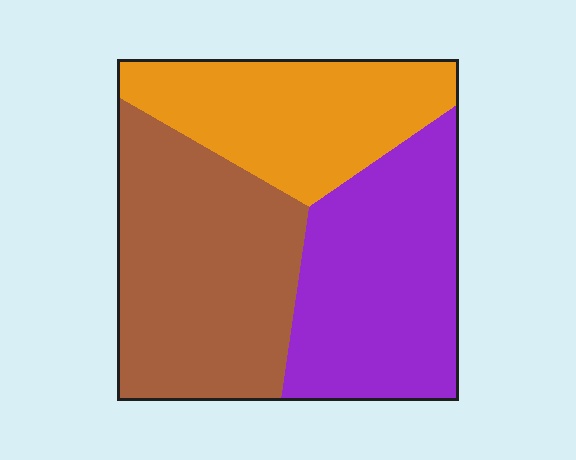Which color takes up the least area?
Orange, at roughly 30%.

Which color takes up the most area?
Brown, at roughly 40%.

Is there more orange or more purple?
Purple.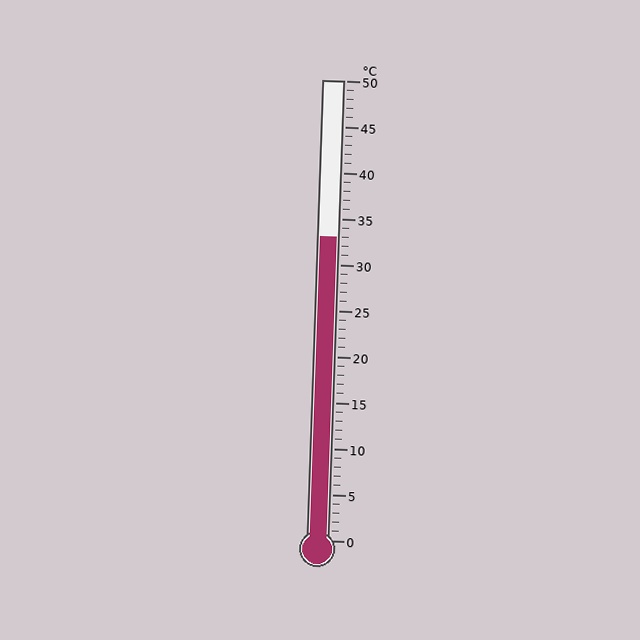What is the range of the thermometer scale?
The thermometer scale ranges from 0°C to 50°C.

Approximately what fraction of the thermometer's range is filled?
The thermometer is filled to approximately 65% of its range.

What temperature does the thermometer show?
The thermometer shows approximately 33°C.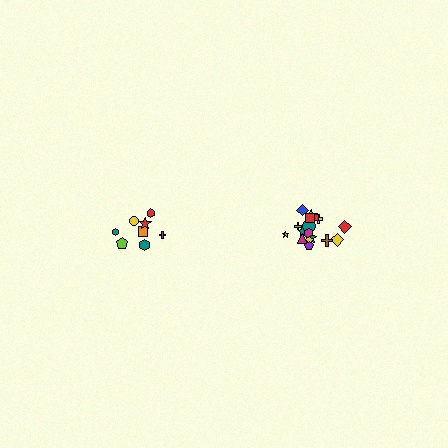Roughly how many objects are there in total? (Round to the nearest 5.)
Roughly 25 objects in total.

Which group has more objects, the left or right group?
The right group.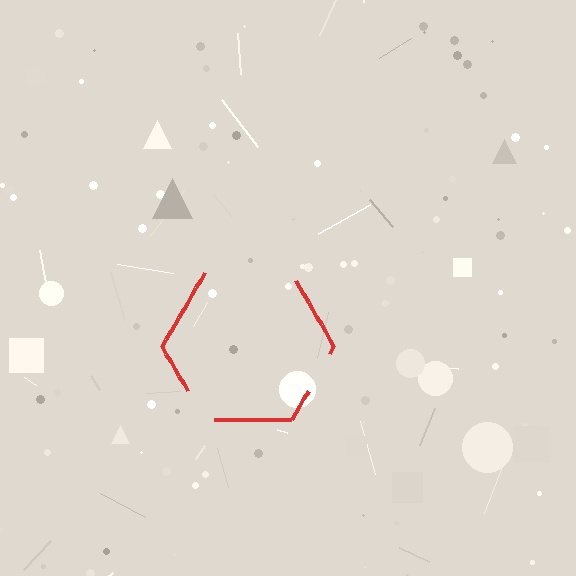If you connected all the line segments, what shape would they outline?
They would outline a hexagon.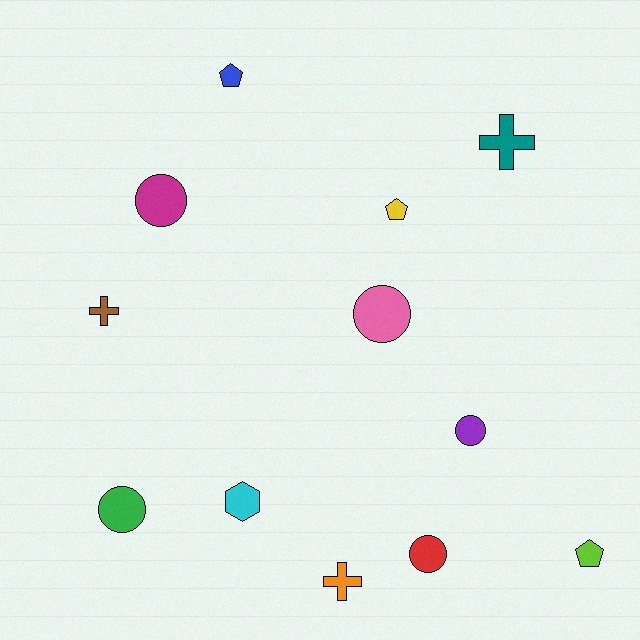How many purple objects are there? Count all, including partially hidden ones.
There is 1 purple object.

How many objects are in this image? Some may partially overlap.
There are 12 objects.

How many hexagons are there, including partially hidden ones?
There is 1 hexagon.